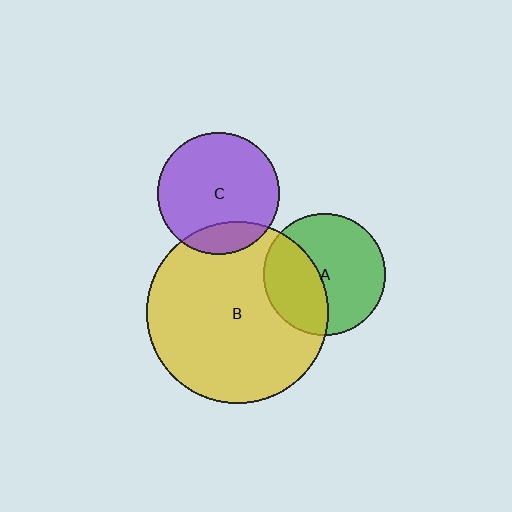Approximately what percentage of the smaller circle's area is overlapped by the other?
Approximately 15%.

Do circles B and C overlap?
Yes.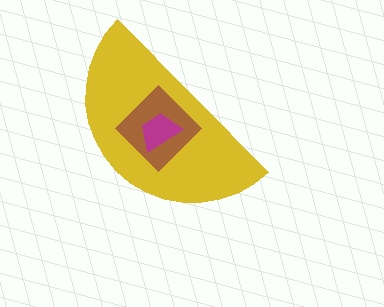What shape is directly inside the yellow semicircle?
The brown diamond.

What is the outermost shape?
The yellow semicircle.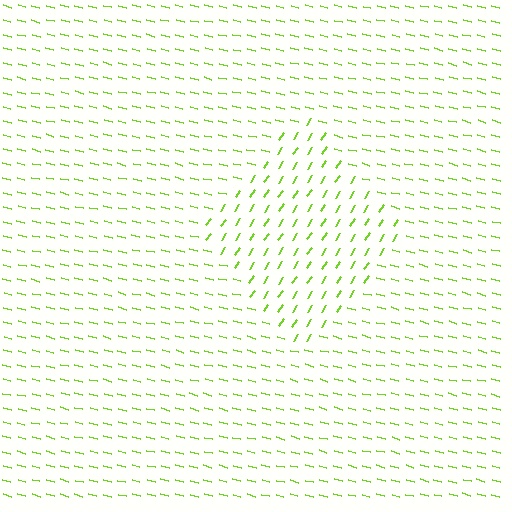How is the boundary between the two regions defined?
The boundary is defined purely by a change in line orientation (approximately 72 degrees difference). All lines are the same color and thickness.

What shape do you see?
I see a diamond.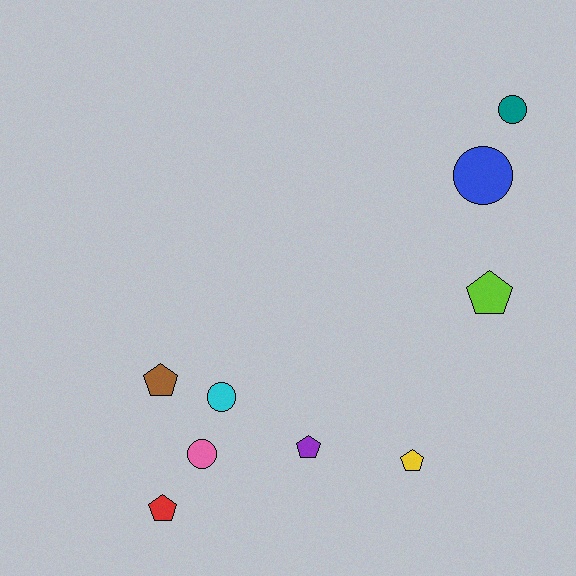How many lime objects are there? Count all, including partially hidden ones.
There is 1 lime object.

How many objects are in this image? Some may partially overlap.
There are 9 objects.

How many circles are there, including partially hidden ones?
There are 4 circles.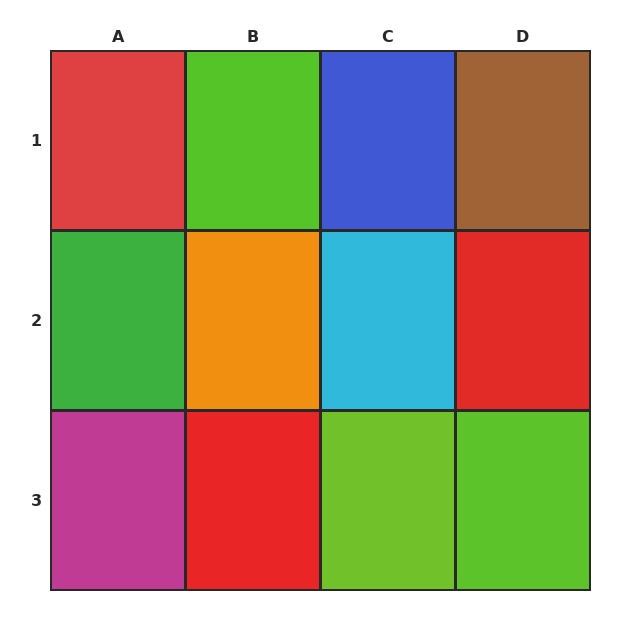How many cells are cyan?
1 cell is cyan.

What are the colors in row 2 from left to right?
Green, orange, cyan, red.